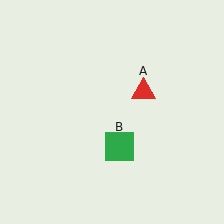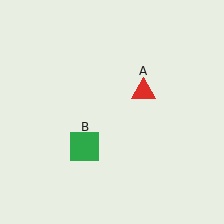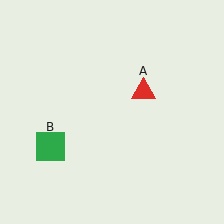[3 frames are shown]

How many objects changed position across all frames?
1 object changed position: green square (object B).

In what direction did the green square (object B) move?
The green square (object B) moved left.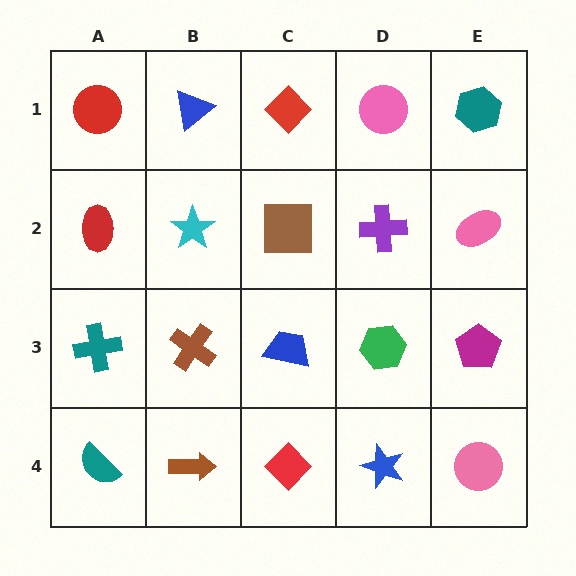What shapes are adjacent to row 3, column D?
A purple cross (row 2, column D), a blue star (row 4, column D), a blue trapezoid (row 3, column C), a magenta pentagon (row 3, column E).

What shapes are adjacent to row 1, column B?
A cyan star (row 2, column B), a red circle (row 1, column A), a red diamond (row 1, column C).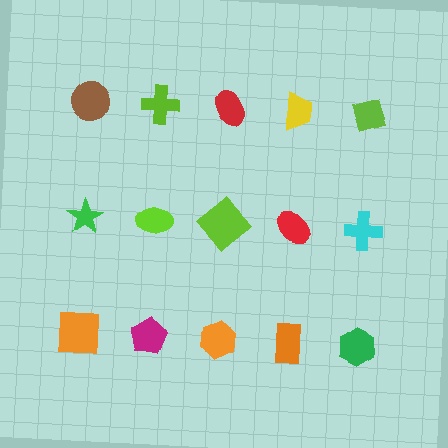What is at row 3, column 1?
An orange square.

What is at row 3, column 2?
A magenta pentagon.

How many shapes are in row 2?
5 shapes.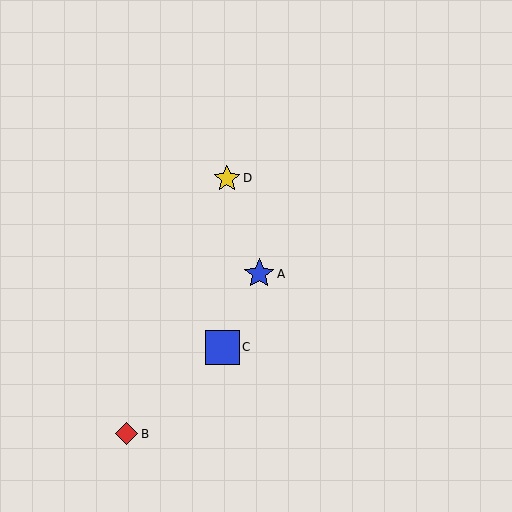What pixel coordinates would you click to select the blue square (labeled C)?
Click at (223, 347) to select the blue square C.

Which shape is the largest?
The blue square (labeled C) is the largest.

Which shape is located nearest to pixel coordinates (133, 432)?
The red diamond (labeled B) at (126, 434) is nearest to that location.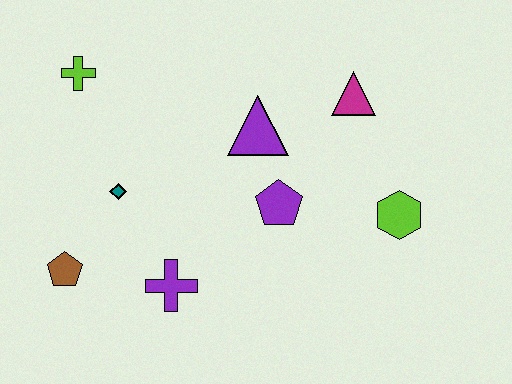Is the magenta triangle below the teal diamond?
No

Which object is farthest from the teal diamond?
The lime hexagon is farthest from the teal diamond.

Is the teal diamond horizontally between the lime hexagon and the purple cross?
No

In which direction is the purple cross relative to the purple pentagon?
The purple cross is to the left of the purple pentagon.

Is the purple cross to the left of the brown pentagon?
No